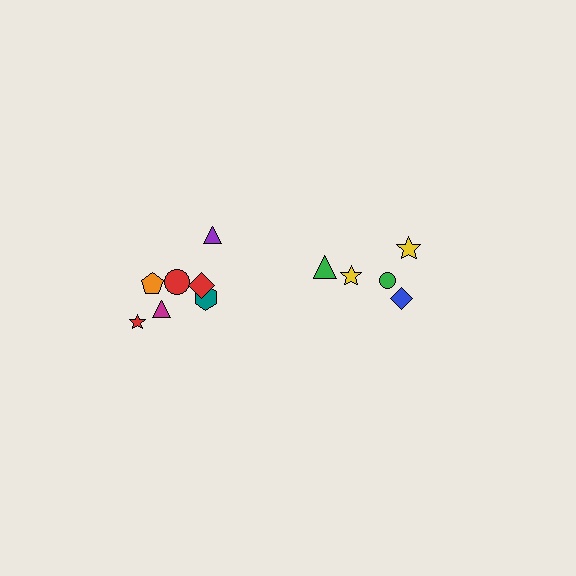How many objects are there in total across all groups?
There are 12 objects.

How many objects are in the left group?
There are 7 objects.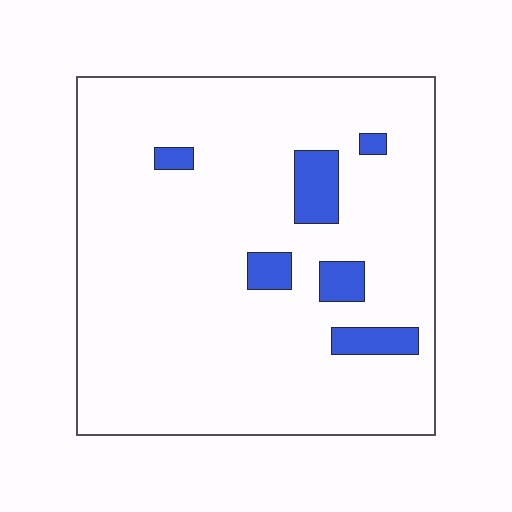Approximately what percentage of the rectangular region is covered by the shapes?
Approximately 10%.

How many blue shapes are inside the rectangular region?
6.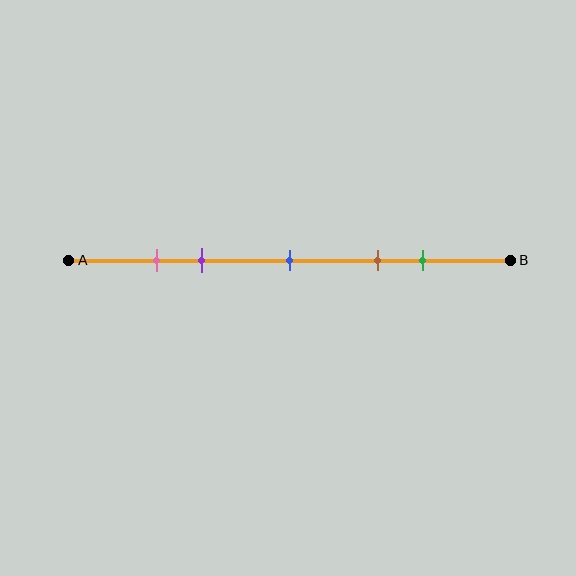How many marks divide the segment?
There are 5 marks dividing the segment.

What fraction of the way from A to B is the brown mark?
The brown mark is approximately 70% (0.7) of the way from A to B.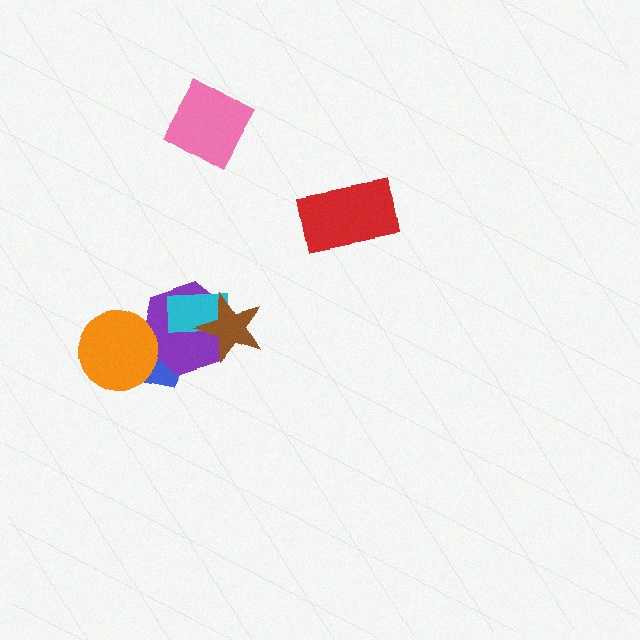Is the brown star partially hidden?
No, no other shape covers it.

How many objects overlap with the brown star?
2 objects overlap with the brown star.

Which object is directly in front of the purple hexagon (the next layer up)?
The cyan rectangle is directly in front of the purple hexagon.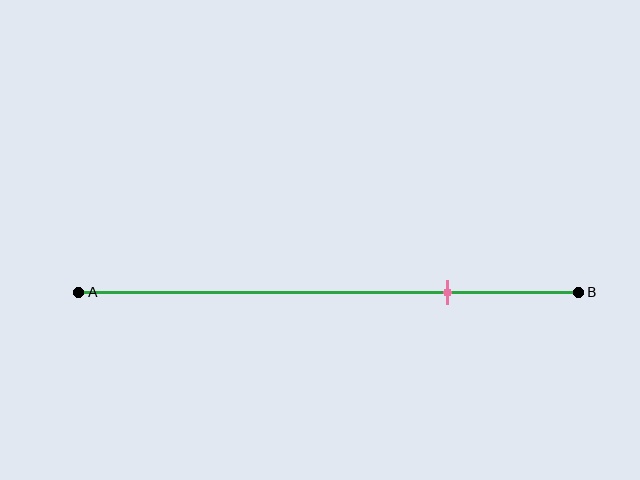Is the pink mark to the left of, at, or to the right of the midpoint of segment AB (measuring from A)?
The pink mark is to the right of the midpoint of segment AB.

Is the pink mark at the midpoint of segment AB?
No, the mark is at about 75% from A, not at the 50% midpoint.